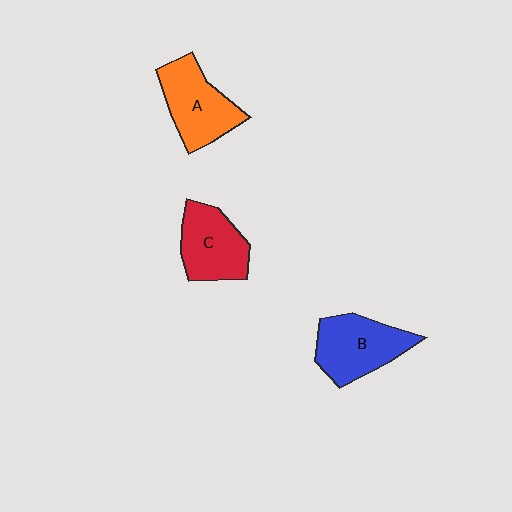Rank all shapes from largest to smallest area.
From largest to smallest: B (blue), A (orange), C (red).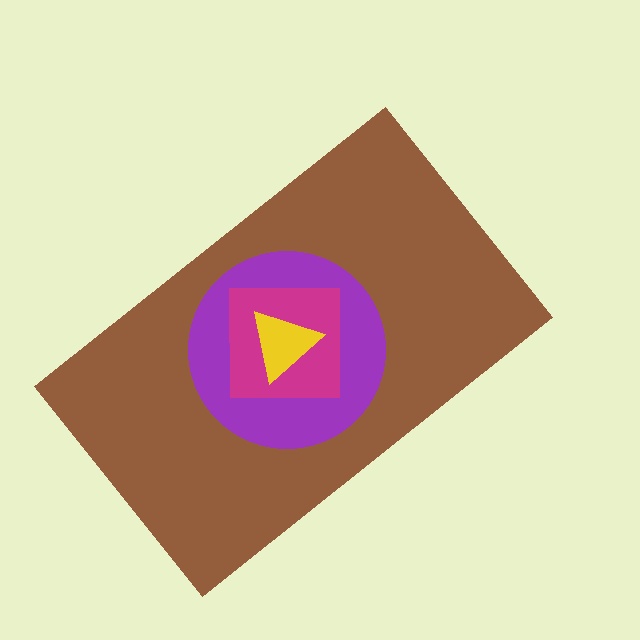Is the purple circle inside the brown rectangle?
Yes.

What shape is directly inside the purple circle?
The magenta square.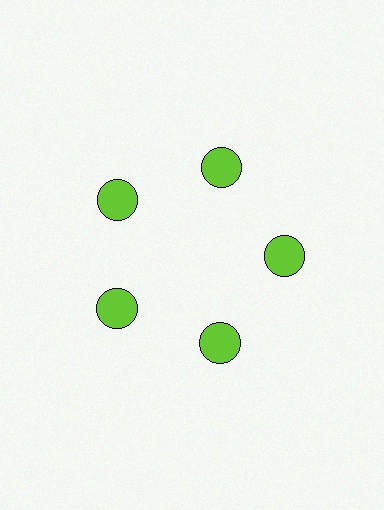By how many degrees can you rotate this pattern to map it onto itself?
The pattern maps onto itself every 72 degrees of rotation.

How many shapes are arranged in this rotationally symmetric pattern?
There are 5 shapes, arranged in 5 groups of 1.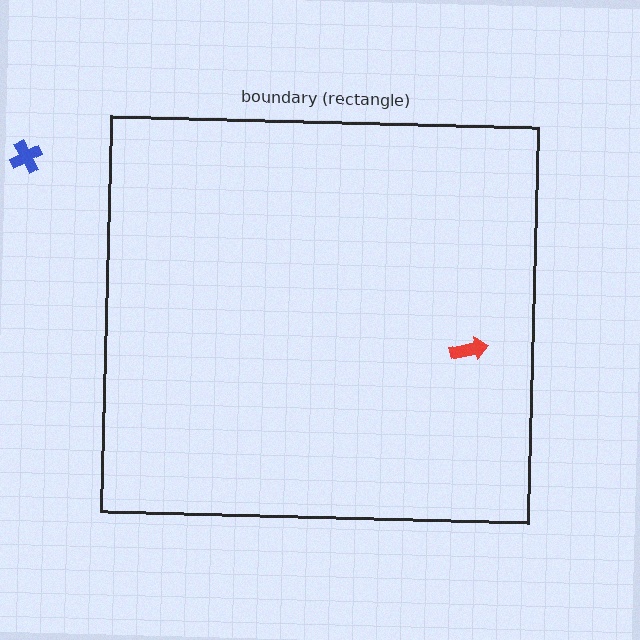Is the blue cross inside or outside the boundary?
Outside.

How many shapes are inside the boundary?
1 inside, 1 outside.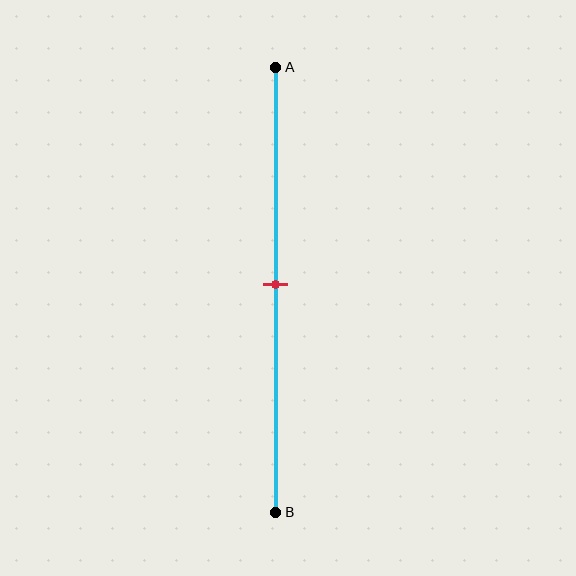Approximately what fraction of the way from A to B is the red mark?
The red mark is approximately 50% of the way from A to B.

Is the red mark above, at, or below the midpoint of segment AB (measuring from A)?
The red mark is approximately at the midpoint of segment AB.